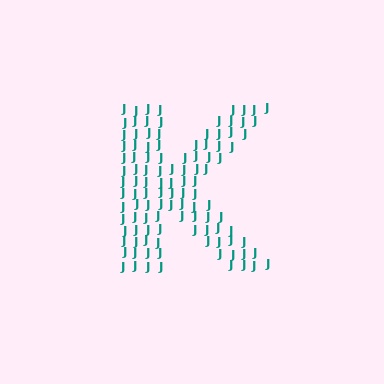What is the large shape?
The large shape is the letter K.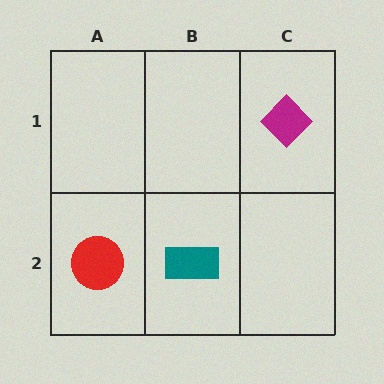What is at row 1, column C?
A magenta diamond.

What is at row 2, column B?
A teal rectangle.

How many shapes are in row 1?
1 shape.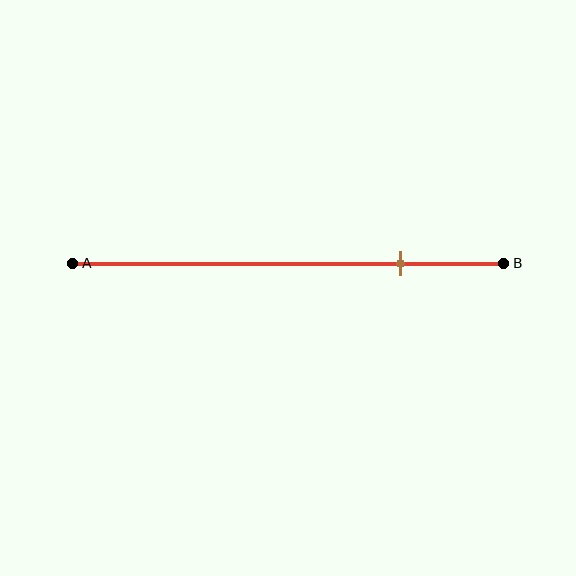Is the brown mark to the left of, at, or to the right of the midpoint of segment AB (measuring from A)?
The brown mark is to the right of the midpoint of segment AB.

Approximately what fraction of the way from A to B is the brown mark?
The brown mark is approximately 75% of the way from A to B.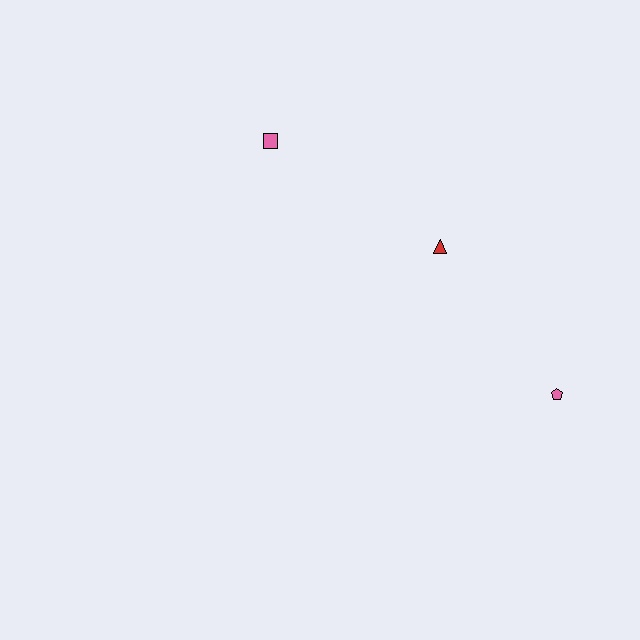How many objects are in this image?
There are 3 objects.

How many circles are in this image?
There are no circles.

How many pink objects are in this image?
There are 2 pink objects.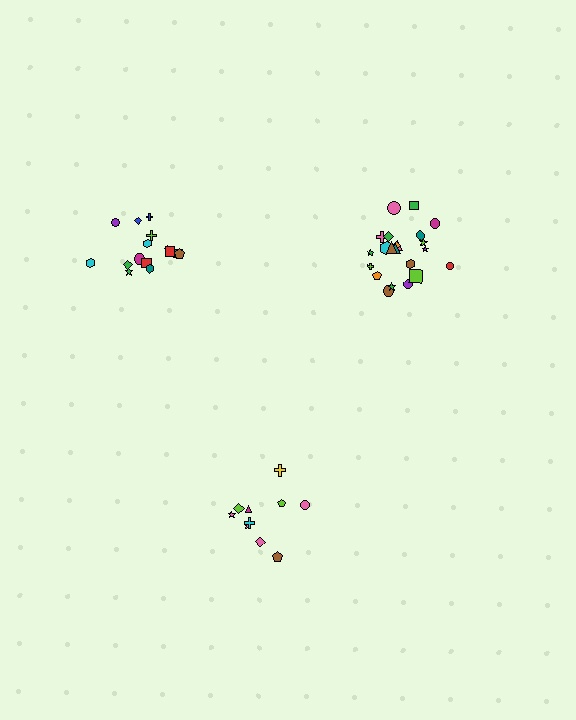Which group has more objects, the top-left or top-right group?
The top-right group.